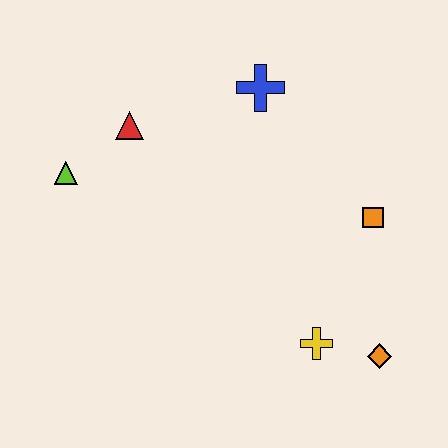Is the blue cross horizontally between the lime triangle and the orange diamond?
Yes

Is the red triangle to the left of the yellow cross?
Yes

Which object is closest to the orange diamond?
The yellow cross is closest to the orange diamond.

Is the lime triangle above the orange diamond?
Yes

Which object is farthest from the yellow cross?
The lime triangle is farthest from the yellow cross.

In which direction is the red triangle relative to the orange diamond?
The red triangle is to the left of the orange diamond.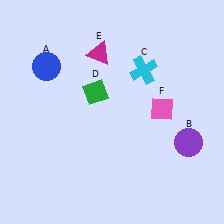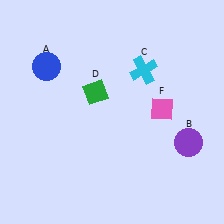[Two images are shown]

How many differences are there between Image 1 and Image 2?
There is 1 difference between the two images.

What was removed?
The magenta triangle (E) was removed in Image 2.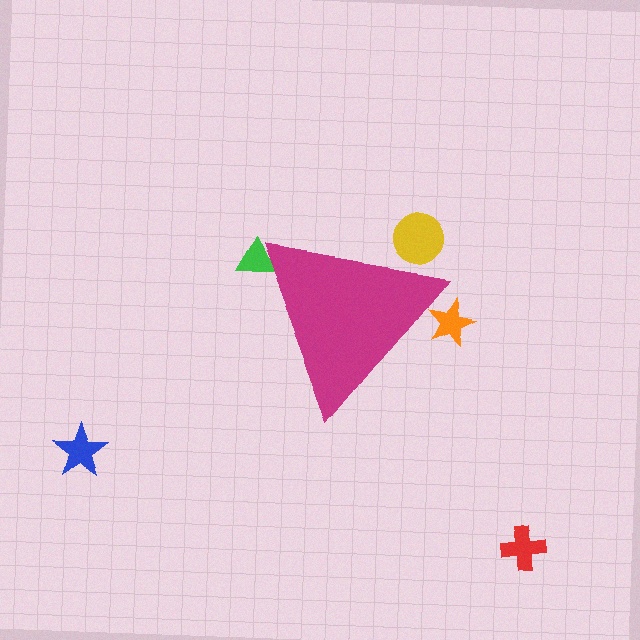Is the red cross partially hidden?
No, the red cross is fully visible.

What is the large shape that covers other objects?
A magenta triangle.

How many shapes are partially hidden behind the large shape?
3 shapes are partially hidden.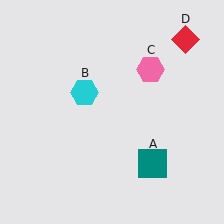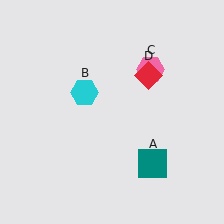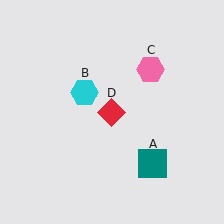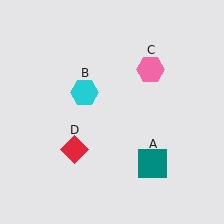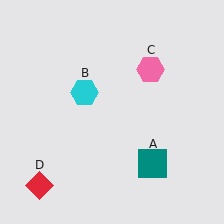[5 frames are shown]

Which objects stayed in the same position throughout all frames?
Teal square (object A) and cyan hexagon (object B) and pink hexagon (object C) remained stationary.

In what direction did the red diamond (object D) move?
The red diamond (object D) moved down and to the left.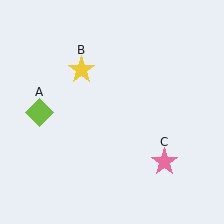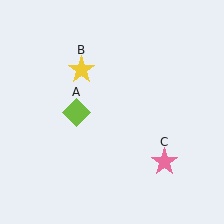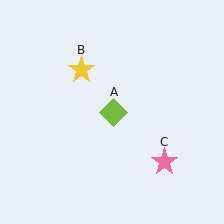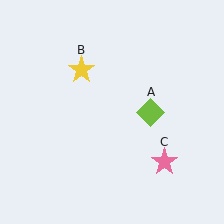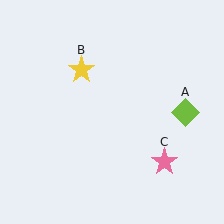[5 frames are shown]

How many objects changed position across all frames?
1 object changed position: lime diamond (object A).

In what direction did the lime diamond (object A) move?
The lime diamond (object A) moved right.